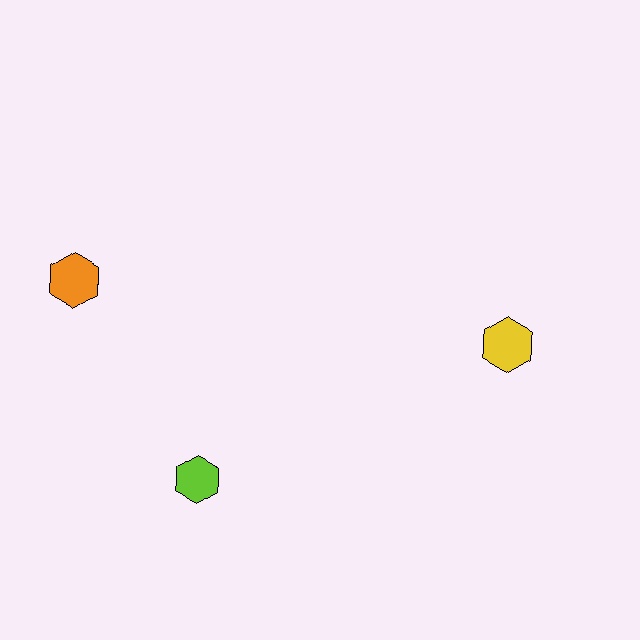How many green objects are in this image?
There are no green objects.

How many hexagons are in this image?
There are 3 hexagons.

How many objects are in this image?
There are 3 objects.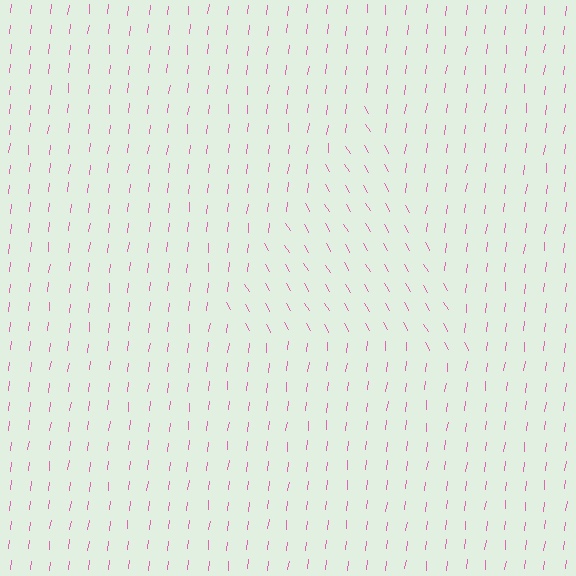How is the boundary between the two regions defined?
The boundary is defined purely by a change in line orientation (approximately 37 degrees difference). All lines are the same color and thickness.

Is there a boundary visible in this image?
Yes, there is a texture boundary formed by a change in line orientation.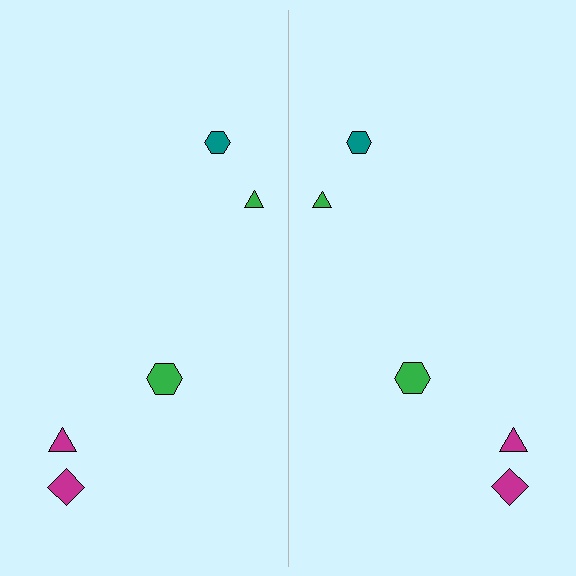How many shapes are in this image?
There are 10 shapes in this image.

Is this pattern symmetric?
Yes, this pattern has bilateral (reflection) symmetry.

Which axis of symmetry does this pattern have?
The pattern has a vertical axis of symmetry running through the center of the image.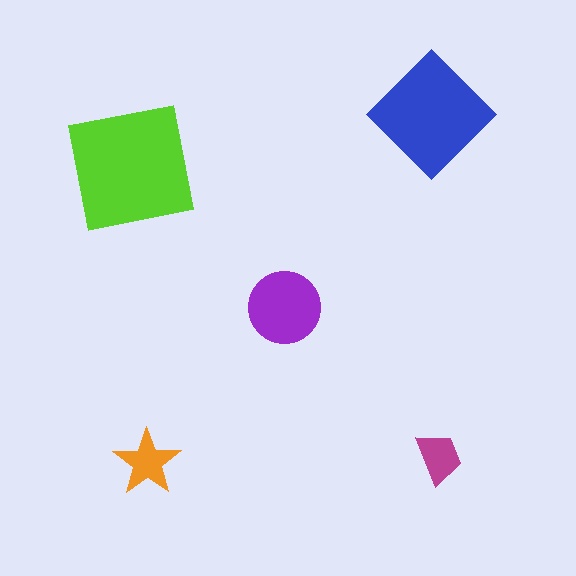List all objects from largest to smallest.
The lime square, the blue diamond, the purple circle, the orange star, the magenta trapezoid.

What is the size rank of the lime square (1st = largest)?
1st.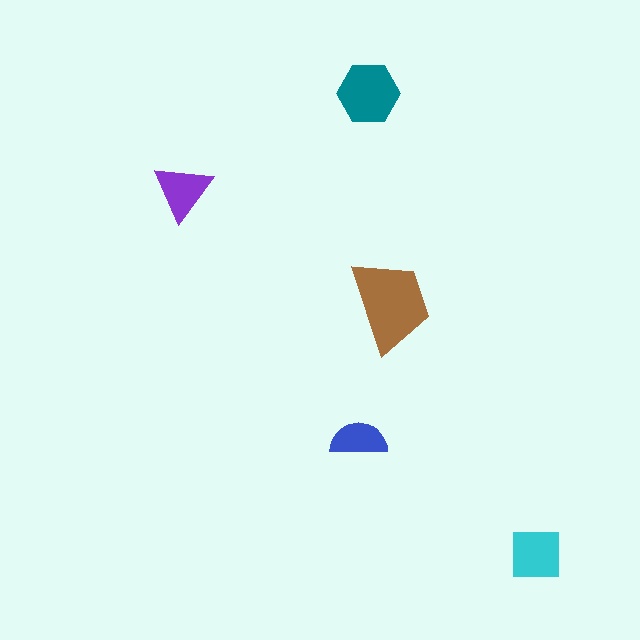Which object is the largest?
The brown trapezoid.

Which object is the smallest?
The blue semicircle.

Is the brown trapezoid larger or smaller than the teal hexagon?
Larger.